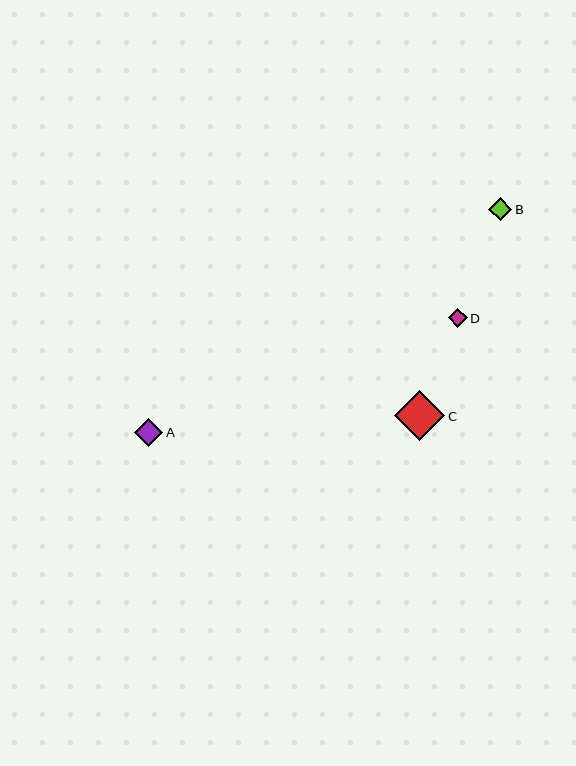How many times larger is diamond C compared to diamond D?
Diamond C is approximately 2.7 times the size of diamond D.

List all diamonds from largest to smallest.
From largest to smallest: C, A, B, D.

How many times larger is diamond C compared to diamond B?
Diamond C is approximately 2.2 times the size of diamond B.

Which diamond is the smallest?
Diamond D is the smallest with a size of approximately 19 pixels.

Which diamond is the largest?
Diamond C is the largest with a size of approximately 50 pixels.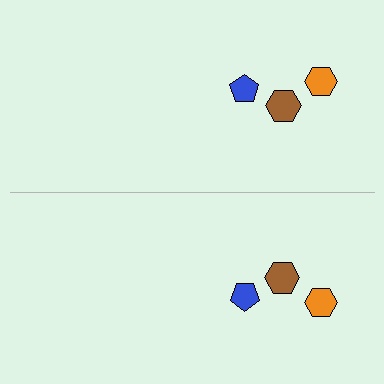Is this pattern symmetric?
Yes, this pattern has bilateral (reflection) symmetry.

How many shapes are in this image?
There are 6 shapes in this image.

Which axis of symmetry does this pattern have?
The pattern has a horizontal axis of symmetry running through the center of the image.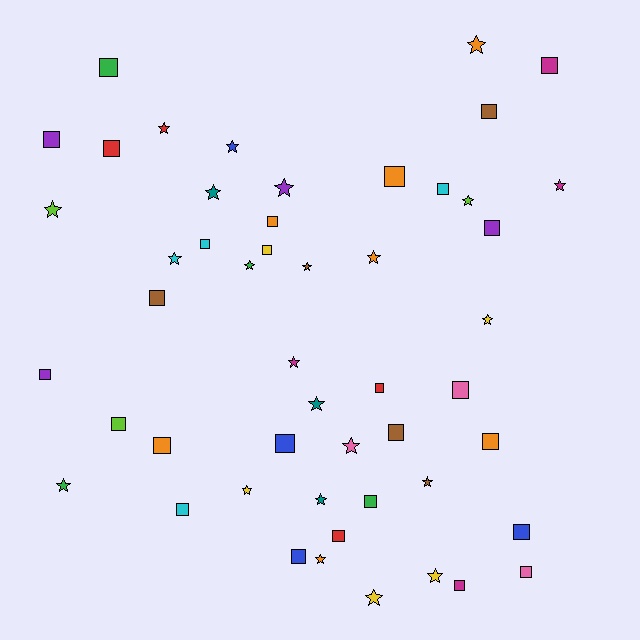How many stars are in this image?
There are 23 stars.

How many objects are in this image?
There are 50 objects.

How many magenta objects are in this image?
There are 4 magenta objects.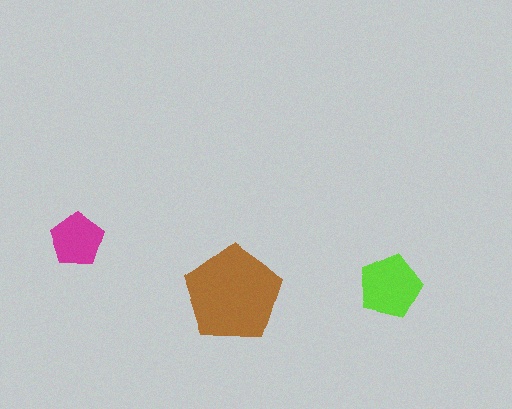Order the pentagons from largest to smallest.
the brown one, the lime one, the magenta one.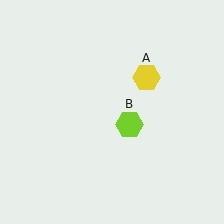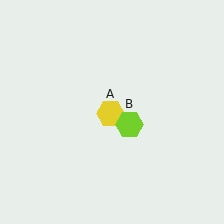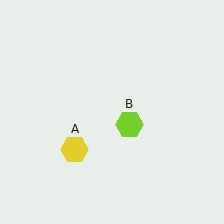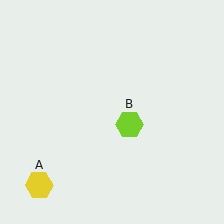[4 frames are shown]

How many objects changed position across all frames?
1 object changed position: yellow hexagon (object A).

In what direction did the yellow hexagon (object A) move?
The yellow hexagon (object A) moved down and to the left.